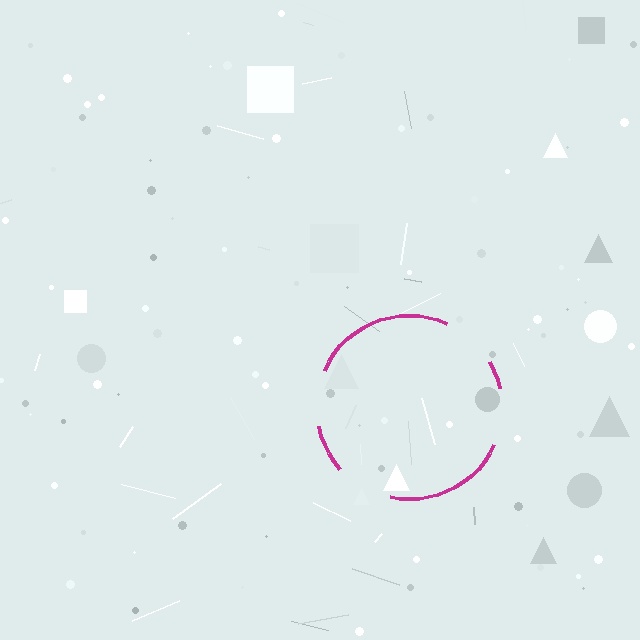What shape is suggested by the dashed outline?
The dashed outline suggests a circle.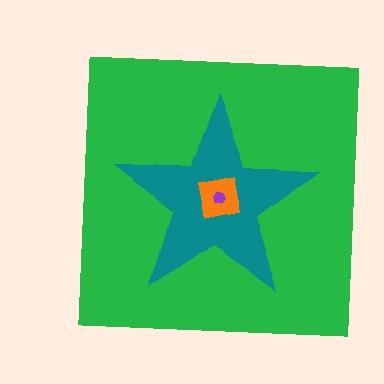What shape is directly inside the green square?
The teal star.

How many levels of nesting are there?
4.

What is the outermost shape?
The green square.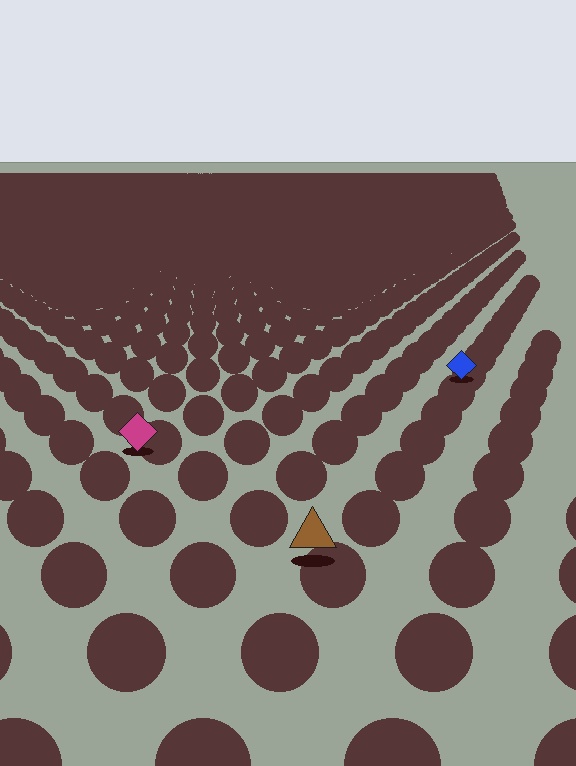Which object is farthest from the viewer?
The blue diamond is farthest from the viewer. It appears smaller and the ground texture around it is denser.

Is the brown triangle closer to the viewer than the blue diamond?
Yes. The brown triangle is closer — you can tell from the texture gradient: the ground texture is coarser near it.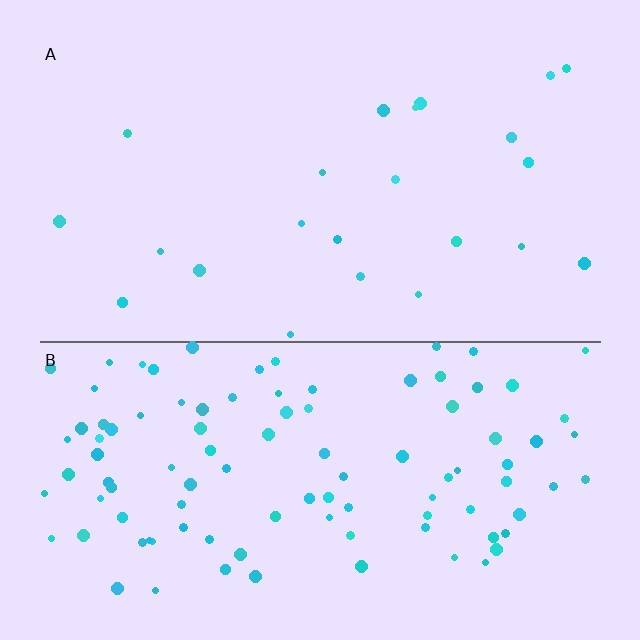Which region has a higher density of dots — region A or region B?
B (the bottom).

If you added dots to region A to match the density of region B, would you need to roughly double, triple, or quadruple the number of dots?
Approximately quadruple.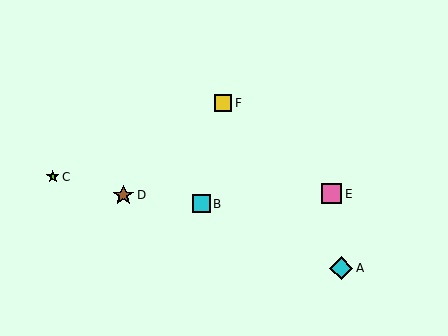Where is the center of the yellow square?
The center of the yellow square is at (223, 103).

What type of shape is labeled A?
Shape A is a cyan diamond.